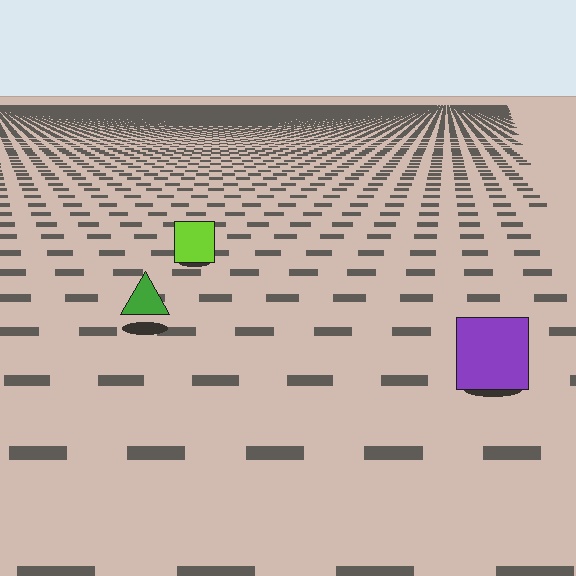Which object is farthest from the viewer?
The lime square is farthest from the viewer. It appears smaller and the ground texture around it is denser.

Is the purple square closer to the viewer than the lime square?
Yes. The purple square is closer — you can tell from the texture gradient: the ground texture is coarser near it.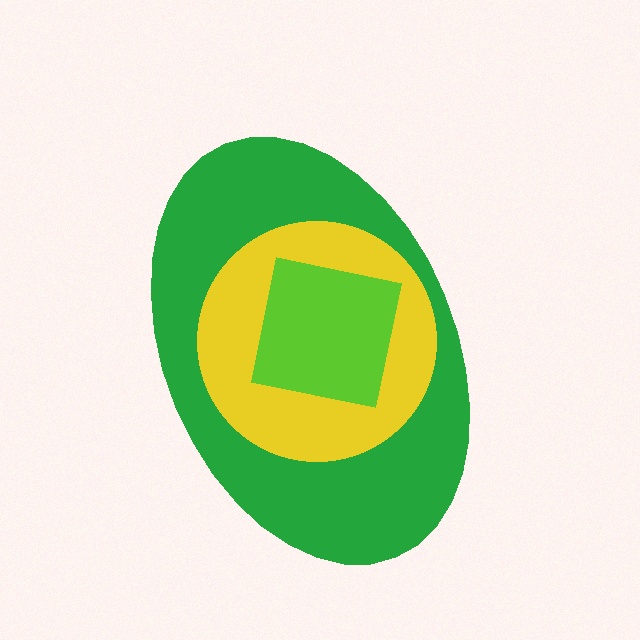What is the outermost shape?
The green ellipse.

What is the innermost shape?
The lime square.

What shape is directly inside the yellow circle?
The lime square.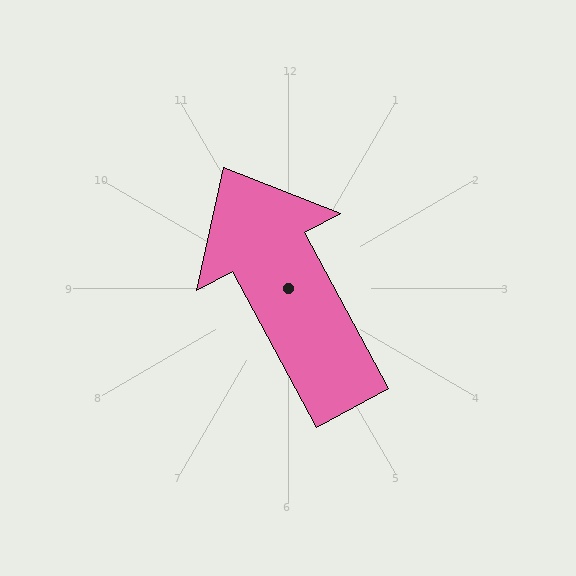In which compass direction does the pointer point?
Northwest.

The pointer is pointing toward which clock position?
Roughly 11 o'clock.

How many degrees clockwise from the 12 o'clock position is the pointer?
Approximately 332 degrees.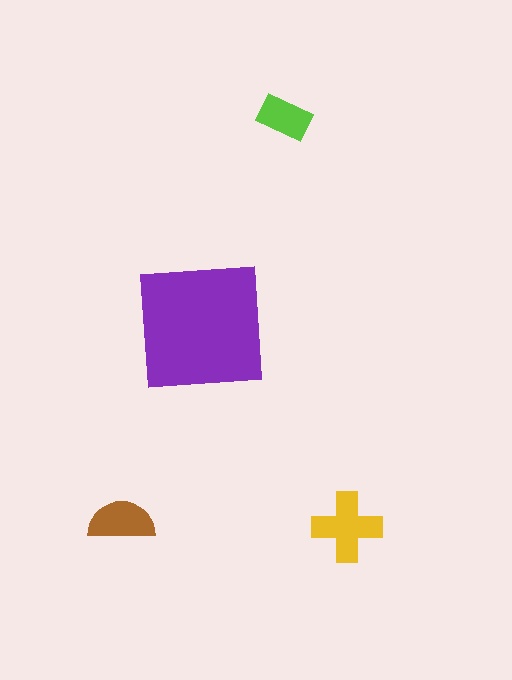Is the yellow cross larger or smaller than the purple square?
Smaller.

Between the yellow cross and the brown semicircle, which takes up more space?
The yellow cross.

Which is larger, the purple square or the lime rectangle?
The purple square.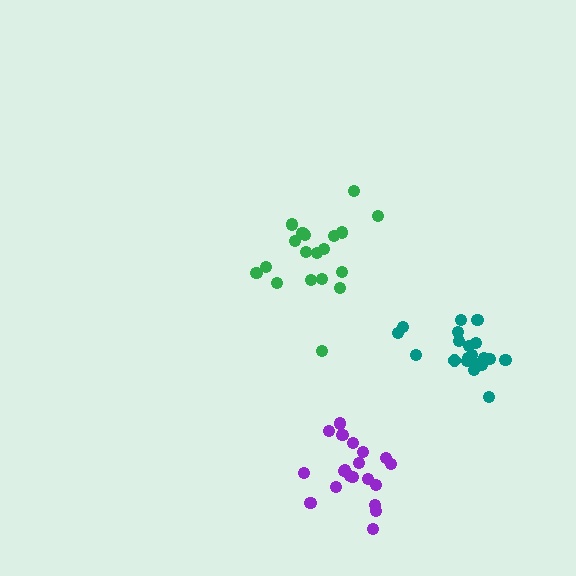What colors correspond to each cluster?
The clusters are colored: green, teal, purple.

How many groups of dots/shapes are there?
There are 3 groups.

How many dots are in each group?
Group 1: 19 dots, Group 2: 20 dots, Group 3: 20 dots (59 total).